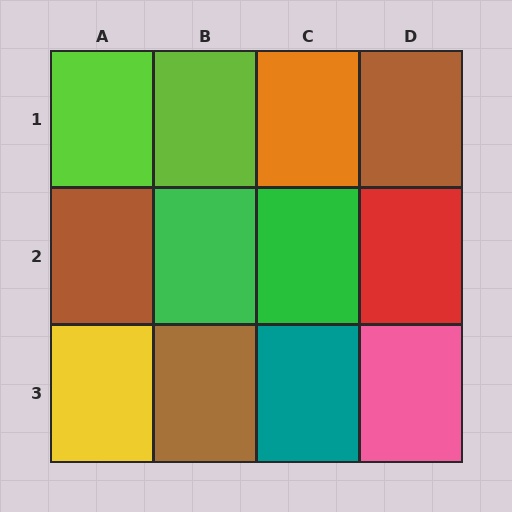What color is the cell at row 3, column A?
Yellow.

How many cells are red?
1 cell is red.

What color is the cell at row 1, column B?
Lime.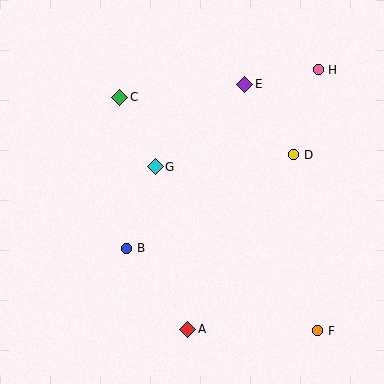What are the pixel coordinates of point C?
Point C is at (120, 97).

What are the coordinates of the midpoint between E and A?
The midpoint between E and A is at (216, 207).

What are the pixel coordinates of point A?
Point A is at (187, 329).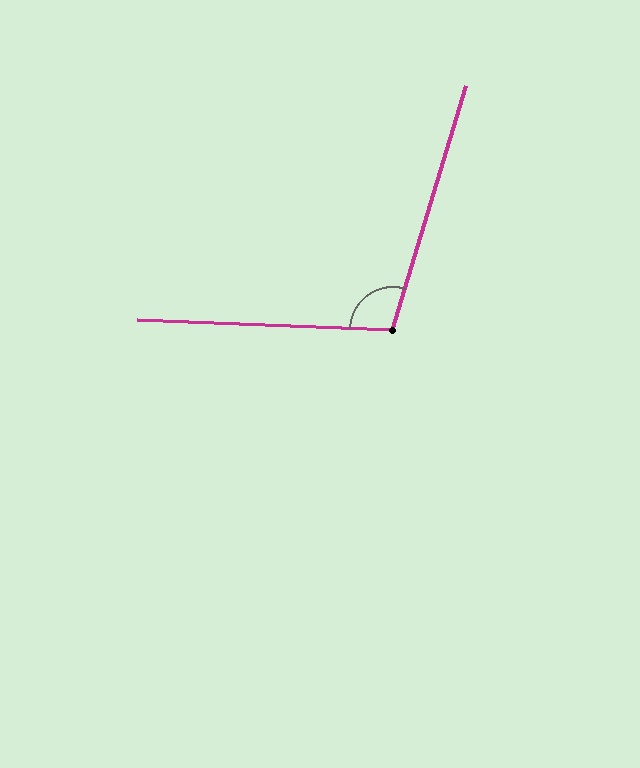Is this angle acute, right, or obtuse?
It is obtuse.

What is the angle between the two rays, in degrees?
Approximately 105 degrees.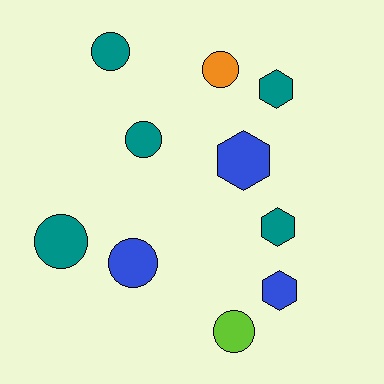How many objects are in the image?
There are 10 objects.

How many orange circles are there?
There is 1 orange circle.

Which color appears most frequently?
Teal, with 5 objects.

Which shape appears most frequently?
Circle, with 6 objects.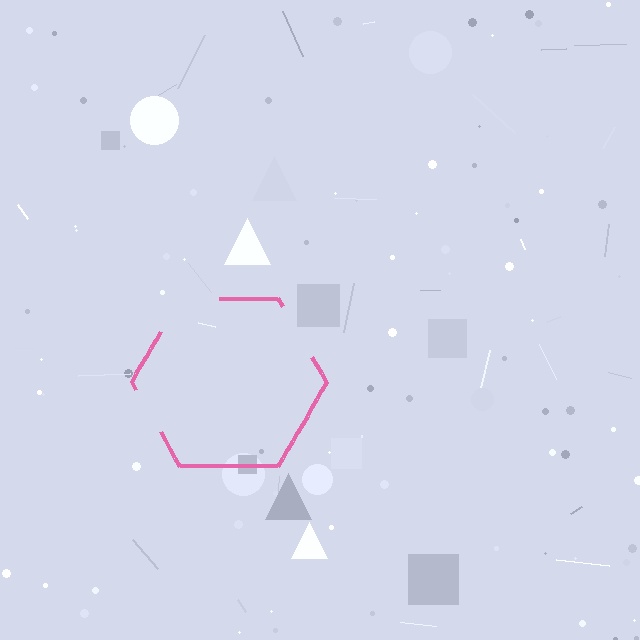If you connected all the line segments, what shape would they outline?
They would outline a hexagon.